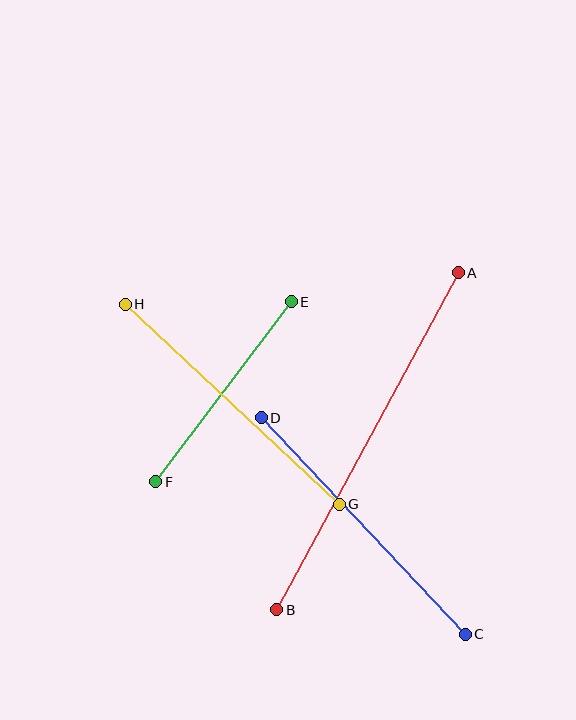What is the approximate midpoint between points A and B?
The midpoint is at approximately (367, 441) pixels.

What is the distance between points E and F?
The distance is approximately 225 pixels.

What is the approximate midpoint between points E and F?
The midpoint is at approximately (223, 392) pixels.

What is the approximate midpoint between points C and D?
The midpoint is at approximately (363, 526) pixels.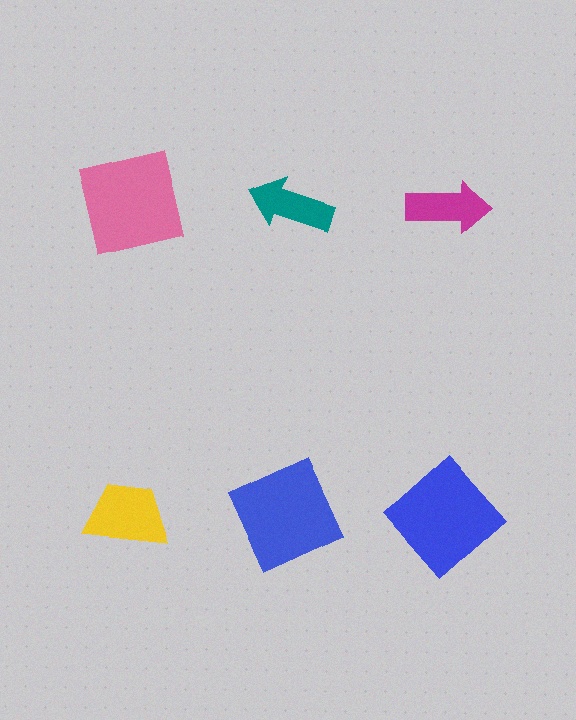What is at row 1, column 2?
A teal arrow.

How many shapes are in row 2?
3 shapes.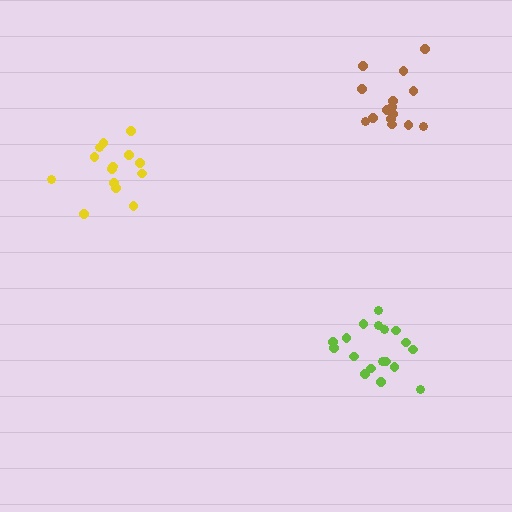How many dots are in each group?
Group 1: 18 dots, Group 2: 15 dots, Group 3: 14 dots (47 total).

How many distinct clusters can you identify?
There are 3 distinct clusters.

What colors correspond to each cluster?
The clusters are colored: lime, brown, yellow.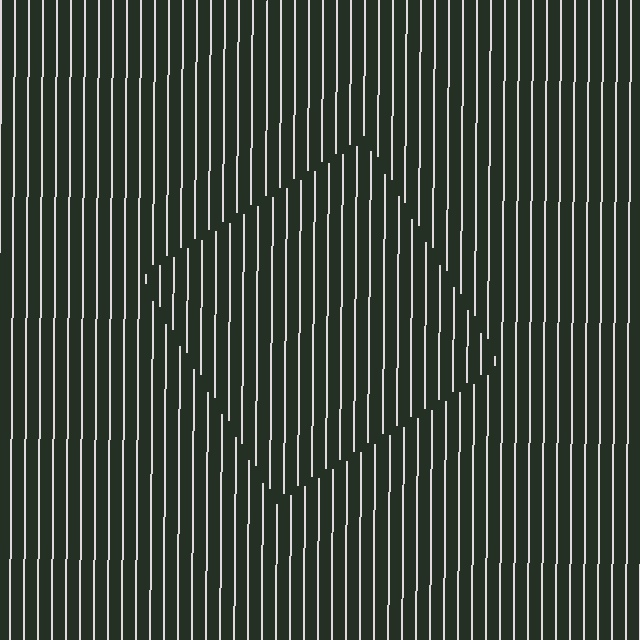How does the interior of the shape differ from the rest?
The interior of the shape contains the same grating, shifted by half a period — the contour is defined by the phase discontinuity where line-ends from the inner and outer gratings abut.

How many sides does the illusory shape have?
4 sides — the line-ends trace a square.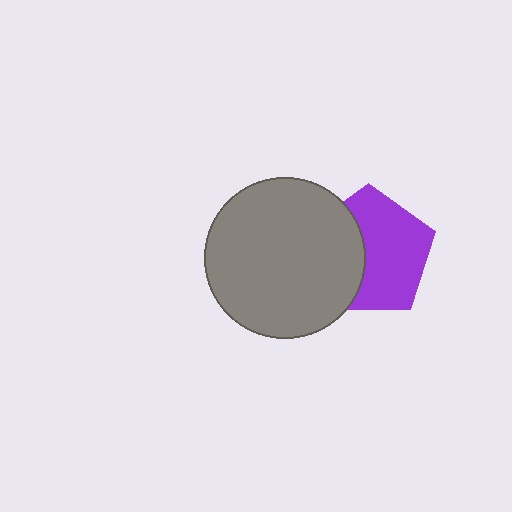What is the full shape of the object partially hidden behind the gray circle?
The partially hidden object is a purple pentagon.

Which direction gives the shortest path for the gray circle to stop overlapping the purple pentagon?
Moving left gives the shortest separation.